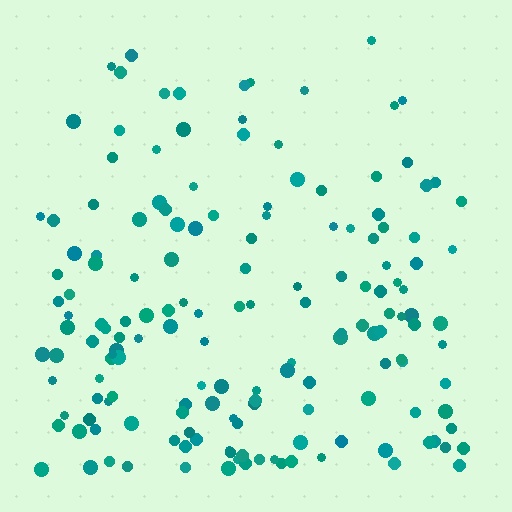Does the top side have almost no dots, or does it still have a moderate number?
Still a moderate number, just noticeably fewer than the bottom.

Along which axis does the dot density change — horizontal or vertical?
Vertical.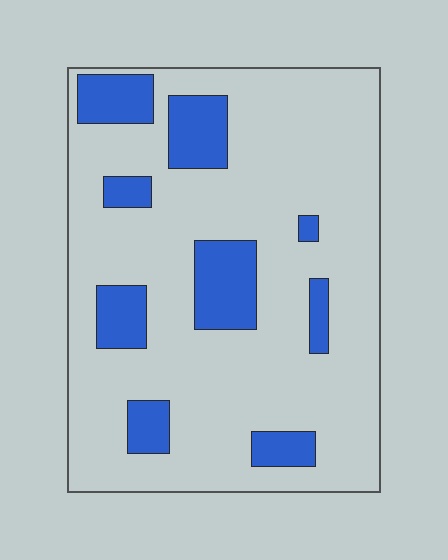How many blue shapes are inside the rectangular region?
9.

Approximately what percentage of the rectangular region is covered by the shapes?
Approximately 20%.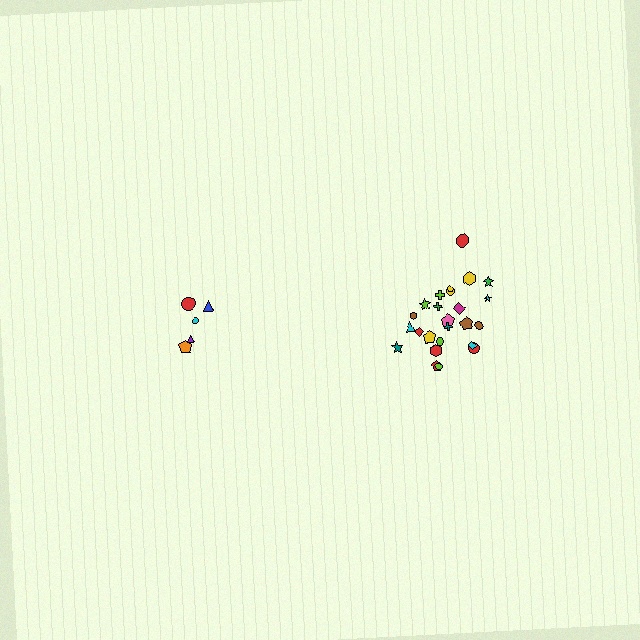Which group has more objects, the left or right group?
The right group.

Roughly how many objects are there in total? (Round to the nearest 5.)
Roughly 30 objects in total.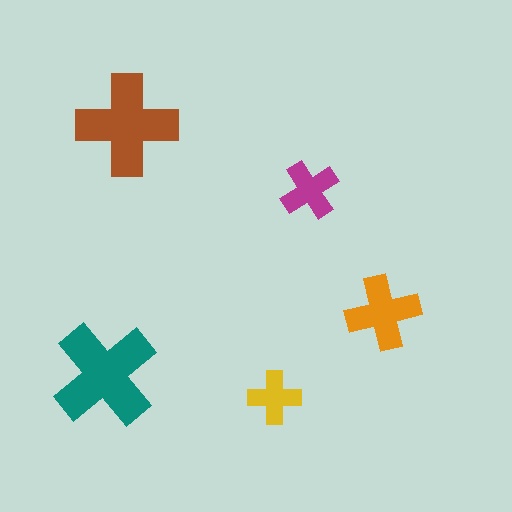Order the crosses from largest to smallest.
the teal one, the brown one, the orange one, the magenta one, the yellow one.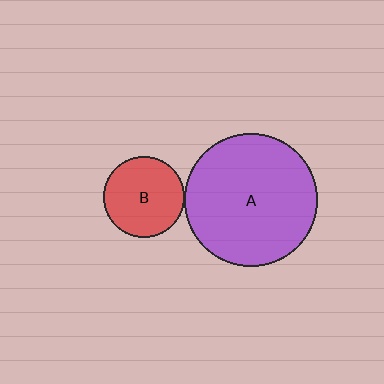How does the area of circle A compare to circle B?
Approximately 2.7 times.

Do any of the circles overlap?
No, none of the circles overlap.